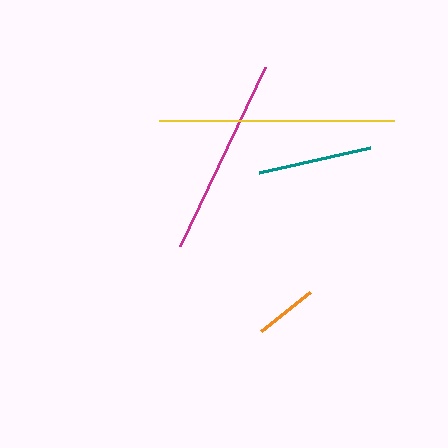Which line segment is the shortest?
The orange line is the shortest at approximately 63 pixels.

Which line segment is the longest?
The yellow line is the longest at approximately 234 pixels.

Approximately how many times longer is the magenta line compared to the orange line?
The magenta line is approximately 3.1 times the length of the orange line.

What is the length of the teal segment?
The teal segment is approximately 113 pixels long.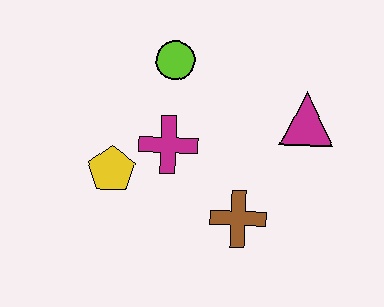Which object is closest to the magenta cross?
The yellow pentagon is closest to the magenta cross.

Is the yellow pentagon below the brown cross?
No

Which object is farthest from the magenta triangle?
The yellow pentagon is farthest from the magenta triangle.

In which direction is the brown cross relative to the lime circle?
The brown cross is below the lime circle.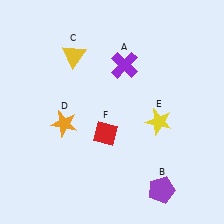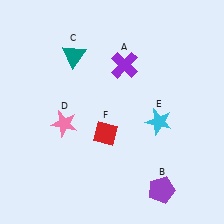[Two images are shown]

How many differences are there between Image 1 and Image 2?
There are 3 differences between the two images.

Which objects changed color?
C changed from yellow to teal. D changed from orange to pink. E changed from yellow to cyan.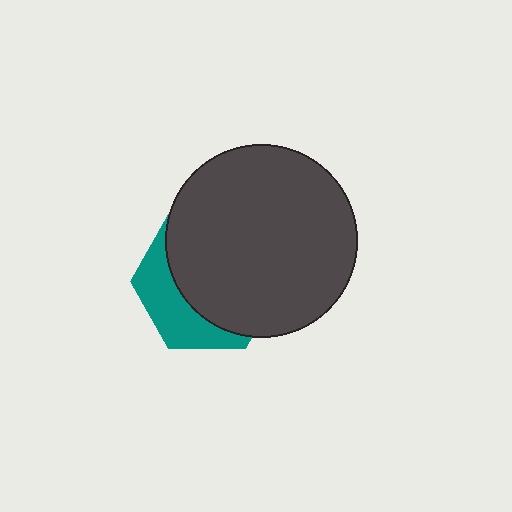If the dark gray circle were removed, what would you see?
You would see the complete teal hexagon.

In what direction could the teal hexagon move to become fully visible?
The teal hexagon could move toward the lower-left. That would shift it out from behind the dark gray circle entirely.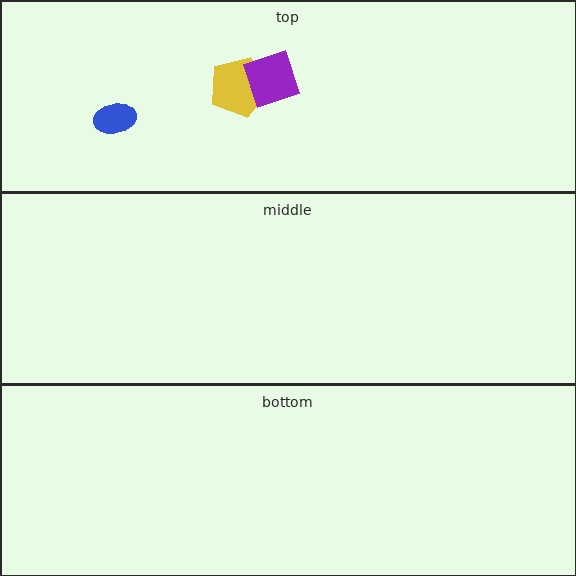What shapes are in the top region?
The yellow pentagon, the blue ellipse, the purple diamond.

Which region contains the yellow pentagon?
The top region.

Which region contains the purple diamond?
The top region.